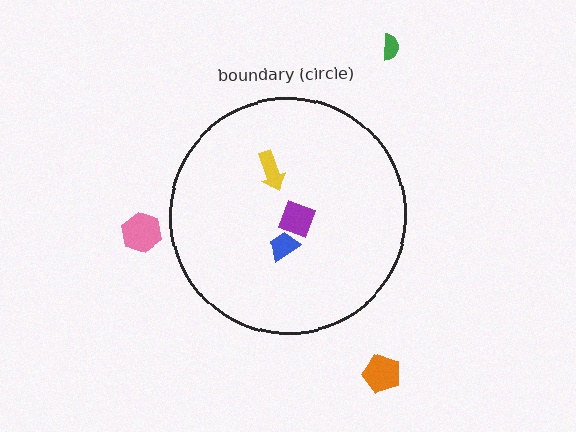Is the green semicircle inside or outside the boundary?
Outside.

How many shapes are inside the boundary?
3 inside, 3 outside.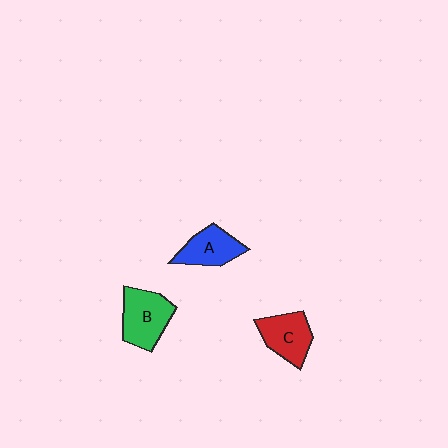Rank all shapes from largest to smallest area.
From largest to smallest: B (green), C (red), A (blue).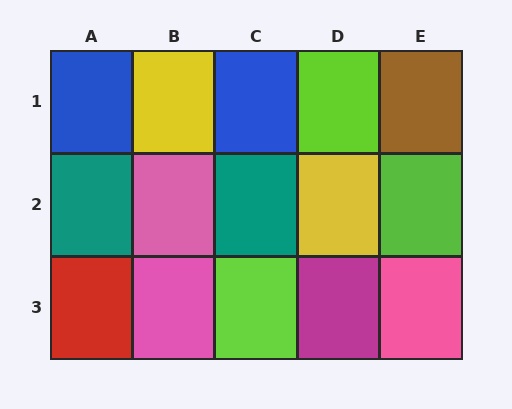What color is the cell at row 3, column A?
Red.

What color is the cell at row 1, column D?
Lime.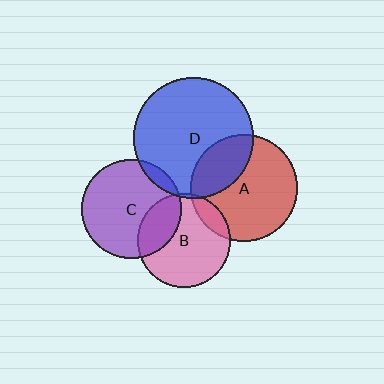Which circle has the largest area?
Circle D (blue).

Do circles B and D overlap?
Yes.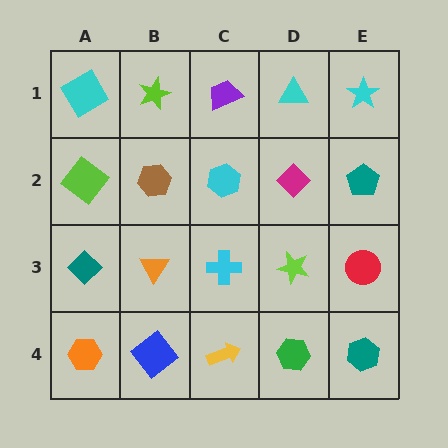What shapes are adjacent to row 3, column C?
A cyan hexagon (row 2, column C), a yellow arrow (row 4, column C), an orange triangle (row 3, column B), a lime star (row 3, column D).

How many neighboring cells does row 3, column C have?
4.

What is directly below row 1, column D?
A magenta diamond.